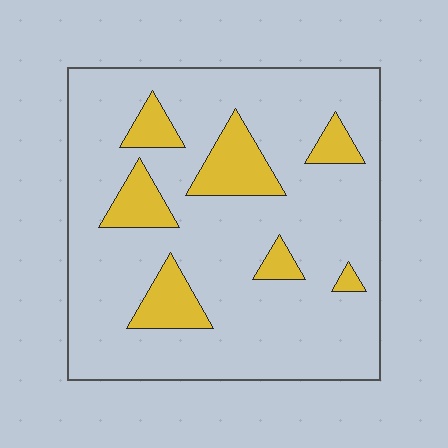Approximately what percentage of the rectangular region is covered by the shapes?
Approximately 15%.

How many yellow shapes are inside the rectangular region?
7.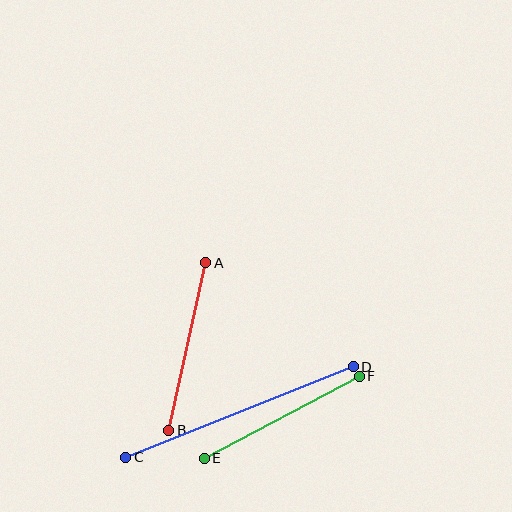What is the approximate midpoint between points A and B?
The midpoint is at approximately (187, 347) pixels.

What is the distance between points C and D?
The distance is approximately 245 pixels.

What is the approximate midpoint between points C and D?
The midpoint is at approximately (239, 412) pixels.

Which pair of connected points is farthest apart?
Points C and D are farthest apart.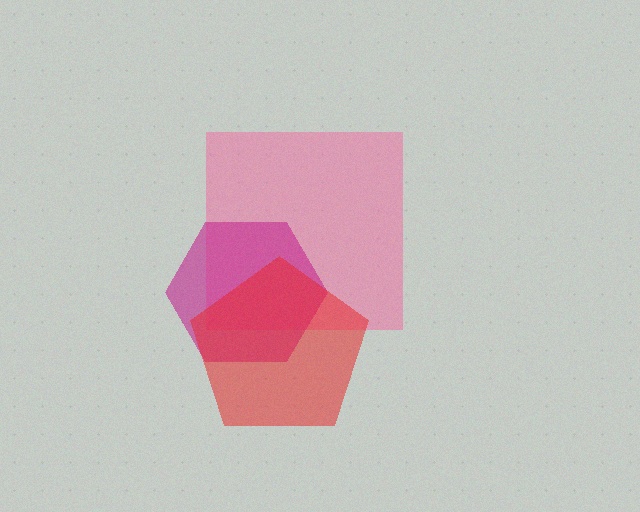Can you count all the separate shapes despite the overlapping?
Yes, there are 3 separate shapes.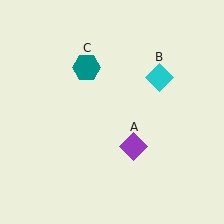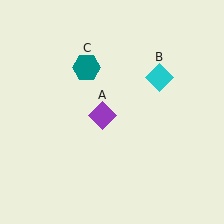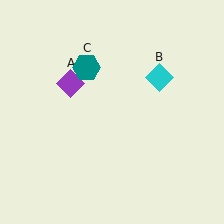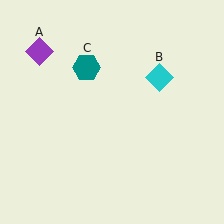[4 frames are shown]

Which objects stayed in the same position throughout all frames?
Cyan diamond (object B) and teal hexagon (object C) remained stationary.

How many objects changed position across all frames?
1 object changed position: purple diamond (object A).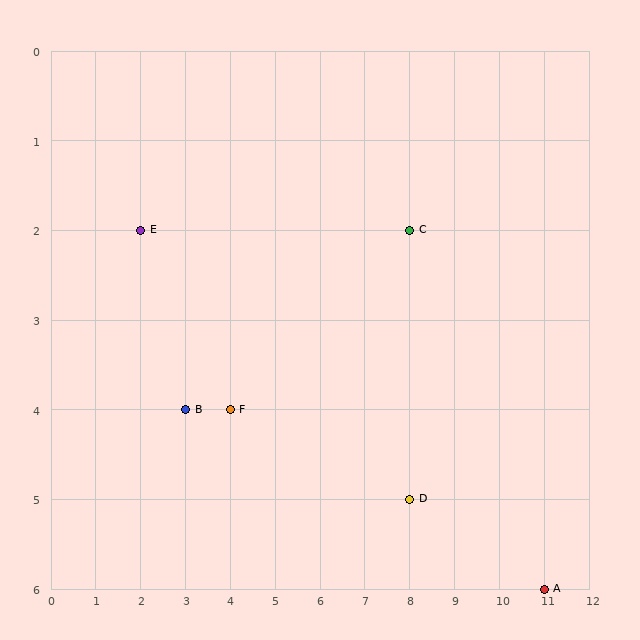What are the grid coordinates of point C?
Point C is at grid coordinates (8, 2).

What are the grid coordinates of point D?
Point D is at grid coordinates (8, 5).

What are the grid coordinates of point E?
Point E is at grid coordinates (2, 2).